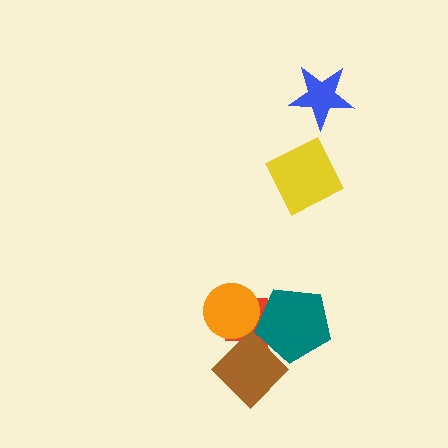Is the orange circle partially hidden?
No, no other shape covers it.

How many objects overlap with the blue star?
0 objects overlap with the blue star.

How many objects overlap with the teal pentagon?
2 objects overlap with the teal pentagon.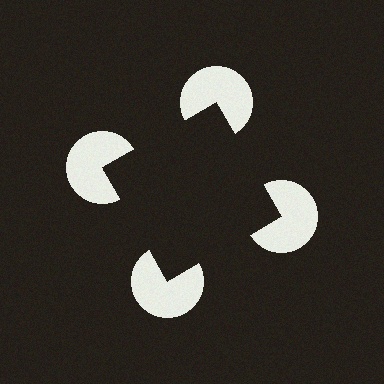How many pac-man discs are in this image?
There are 4 — one at each vertex of the illusory square.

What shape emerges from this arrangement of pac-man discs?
An illusory square — its edges are inferred from the aligned wedge cuts in the pac-man discs, not physically drawn.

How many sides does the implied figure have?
4 sides.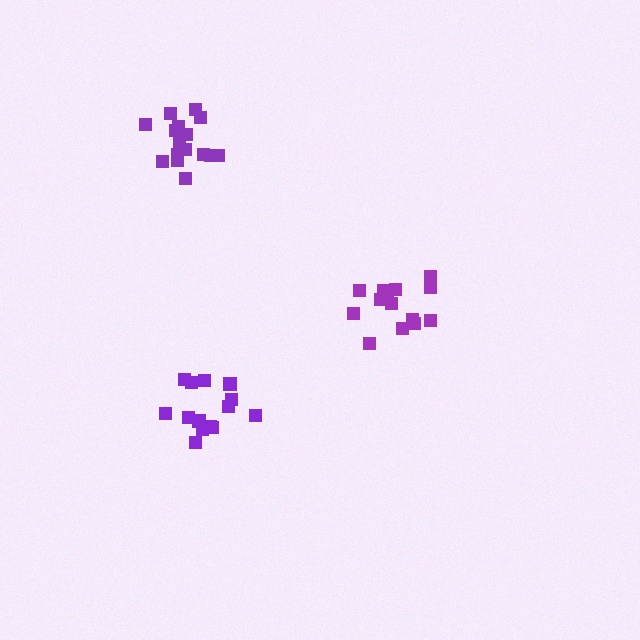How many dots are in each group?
Group 1: 16 dots, Group 2: 14 dots, Group 3: 16 dots (46 total).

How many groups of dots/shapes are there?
There are 3 groups.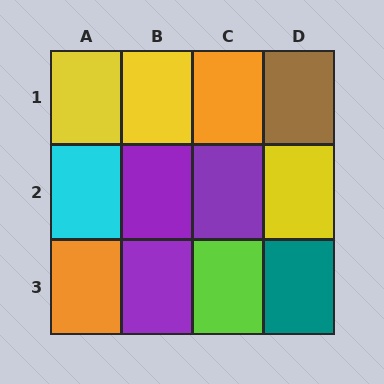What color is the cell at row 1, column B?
Yellow.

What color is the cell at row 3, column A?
Orange.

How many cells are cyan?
1 cell is cyan.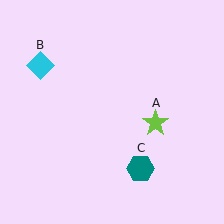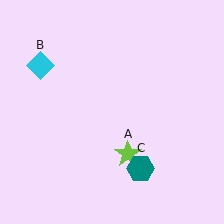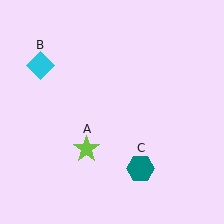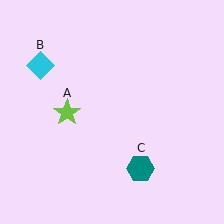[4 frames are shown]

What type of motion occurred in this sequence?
The lime star (object A) rotated clockwise around the center of the scene.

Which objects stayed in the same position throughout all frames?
Cyan diamond (object B) and teal hexagon (object C) remained stationary.